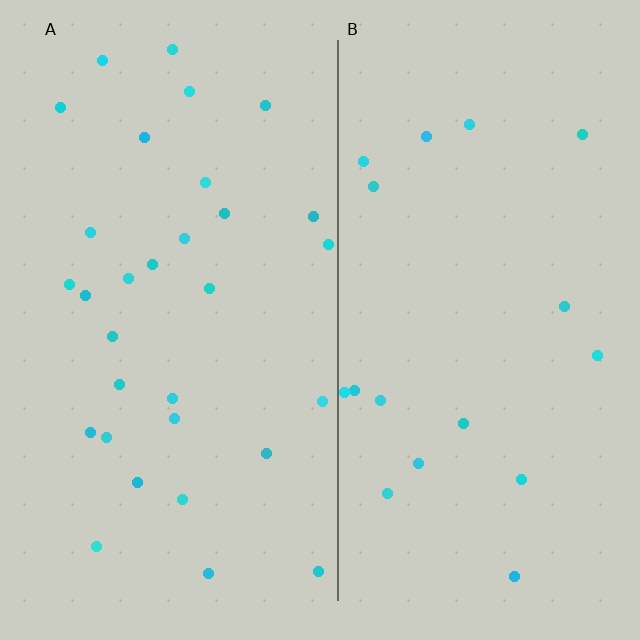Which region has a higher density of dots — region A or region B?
A (the left).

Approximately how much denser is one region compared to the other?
Approximately 1.8× — region A over region B.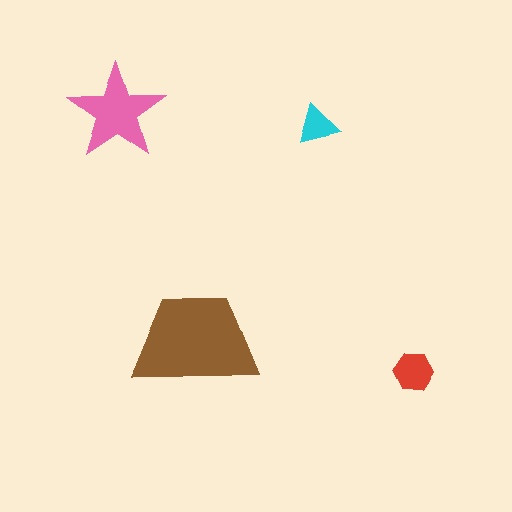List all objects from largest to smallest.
The brown trapezoid, the pink star, the red hexagon, the cyan triangle.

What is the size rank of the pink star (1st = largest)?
2nd.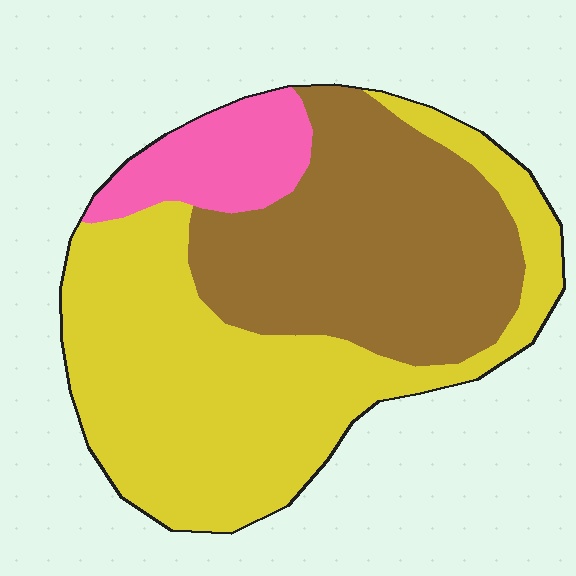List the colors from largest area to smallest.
From largest to smallest: yellow, brown, pink.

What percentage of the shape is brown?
Brown takes up about three eighths (3/8) of the shape.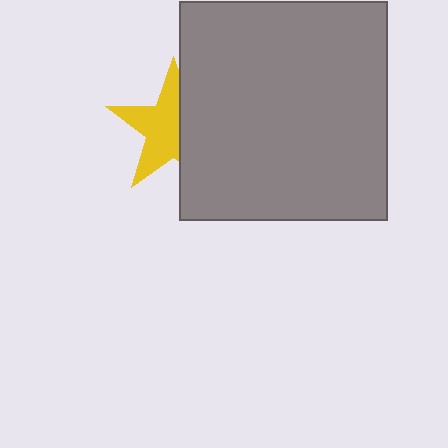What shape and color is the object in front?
The object in front is a gray rectangle.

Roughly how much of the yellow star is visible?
About half of it is visible (roughly 59%).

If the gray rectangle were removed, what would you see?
You would see the complete yellow star.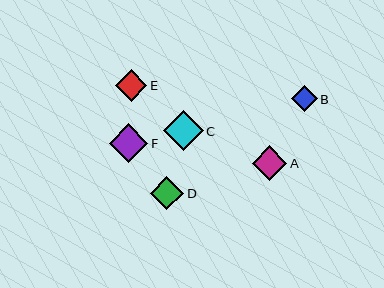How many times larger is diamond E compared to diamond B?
Diamond E is approximately 1.2 times the size of diamond B.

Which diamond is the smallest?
Diamond B is the smallest with a size of approximately 26 pixels.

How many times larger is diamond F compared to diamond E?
Diamond F is approximately 1.2 times the size of diamond E.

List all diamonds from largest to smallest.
From largest to smallest: C, F, A, D, E, B.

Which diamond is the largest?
Diamond C is the largest with a size of approximately 40 pixels.